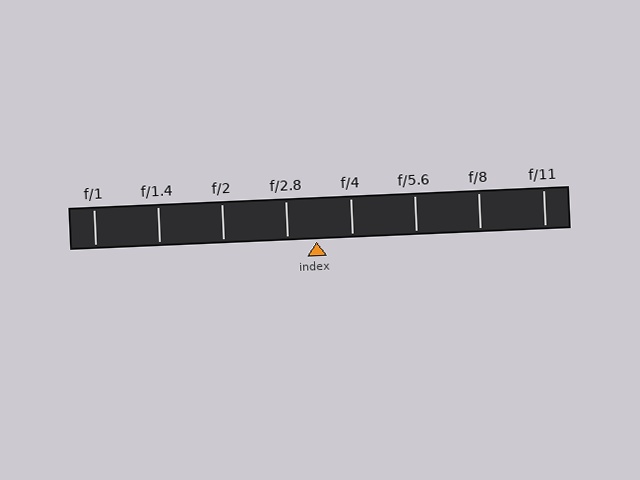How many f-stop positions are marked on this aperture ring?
There are 8 f-stop positions marked.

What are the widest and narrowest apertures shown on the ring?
The widest aperture shown is f/1 and the narrowest is f/11.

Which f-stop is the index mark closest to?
The index mark is closest to f/2.8.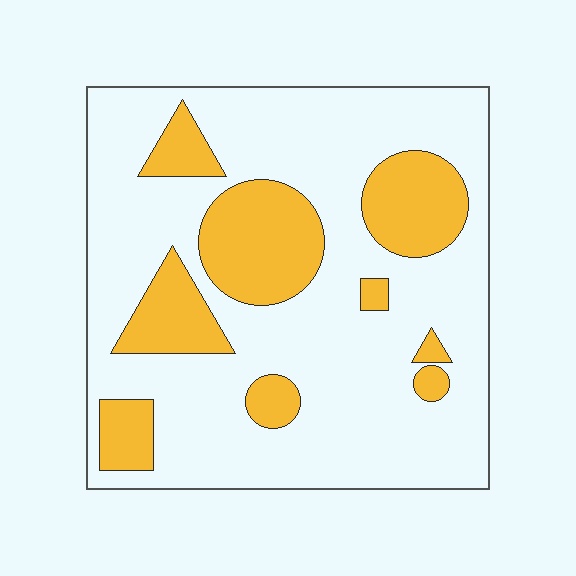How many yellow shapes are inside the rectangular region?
9.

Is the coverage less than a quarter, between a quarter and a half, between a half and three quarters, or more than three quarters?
Between a quarter and a half.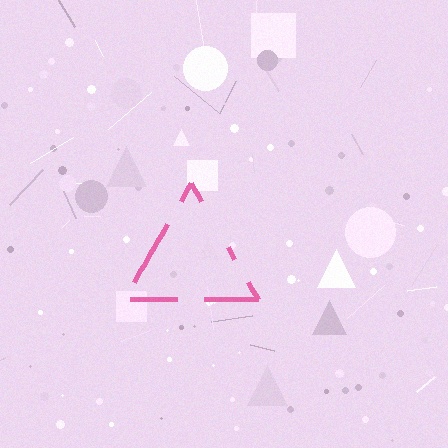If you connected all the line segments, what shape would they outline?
They would outline a triangle.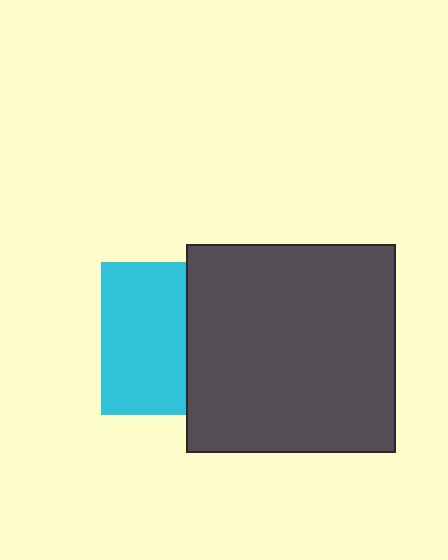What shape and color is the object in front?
The object in front is a dark gray square.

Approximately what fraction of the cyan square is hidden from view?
Roughly 45% of the cyan square is hidden behind the dark gray square.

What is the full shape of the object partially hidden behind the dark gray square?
The partially hidden object is a cyan square.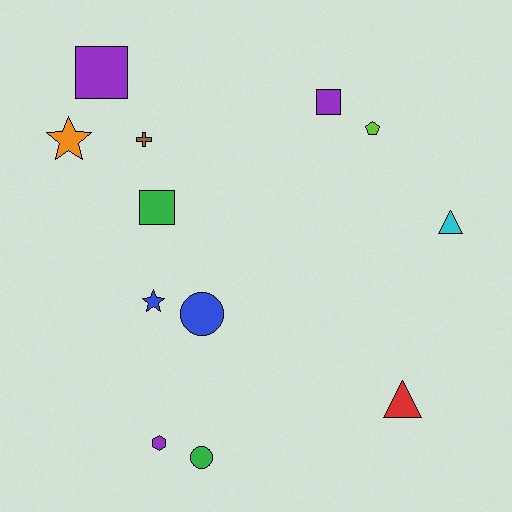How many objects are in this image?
There are 12 objects.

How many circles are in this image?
There are 2 circles.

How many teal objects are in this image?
There are no teal objects.